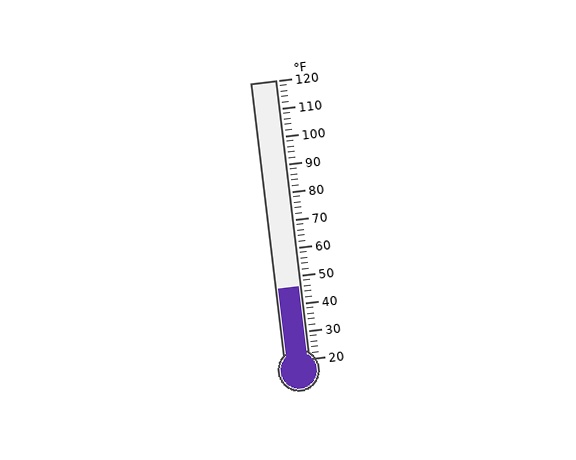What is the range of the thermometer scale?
The thermometer scale ranges from 20°F to 120°F.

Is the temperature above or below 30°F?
The temperature is above 30°F.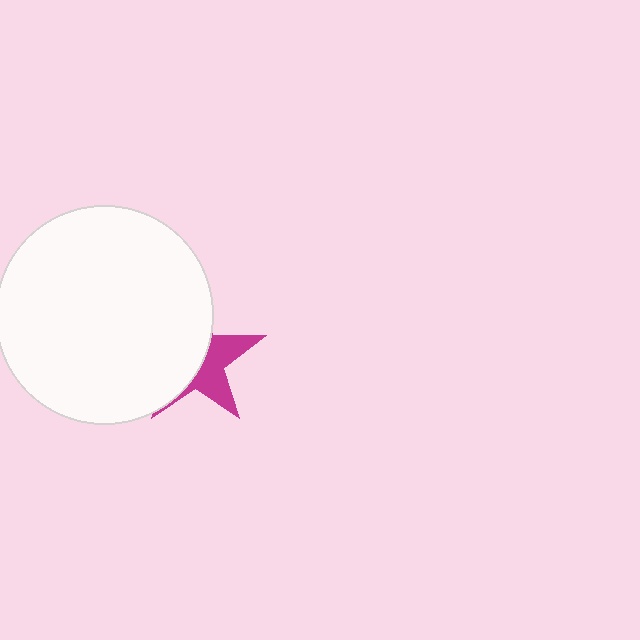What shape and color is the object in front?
The object in front is a white circle.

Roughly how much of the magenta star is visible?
A small part of it is visible (roughly 40%).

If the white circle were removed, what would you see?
You would see the complete magenta star.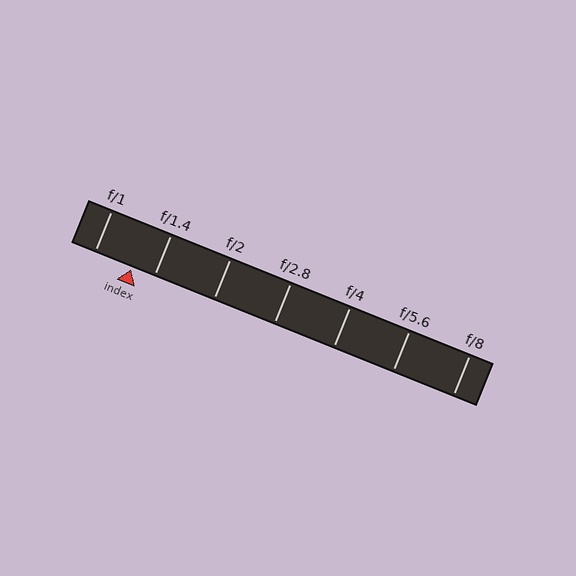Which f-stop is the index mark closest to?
The index mark is closest to f/1.4.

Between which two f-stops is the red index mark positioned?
The index mark is between f/1 and f/1.4.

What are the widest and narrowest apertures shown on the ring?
The widest aperture shown is f/1 and the narrowest is f/8.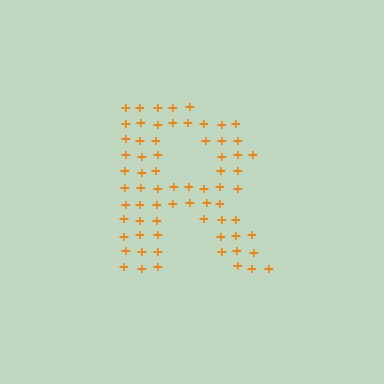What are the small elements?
The small elements are plus signs.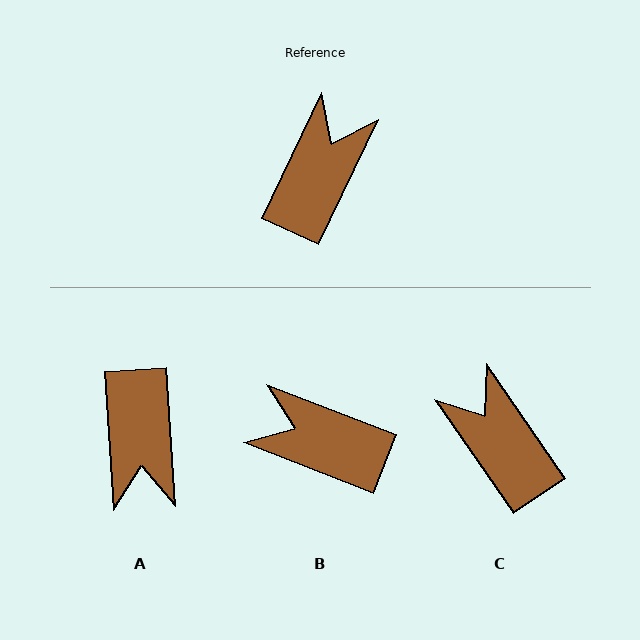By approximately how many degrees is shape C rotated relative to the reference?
Approximately 60 degrees counter-clockwise.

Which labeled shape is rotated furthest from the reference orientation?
A, about 151 degrees away.